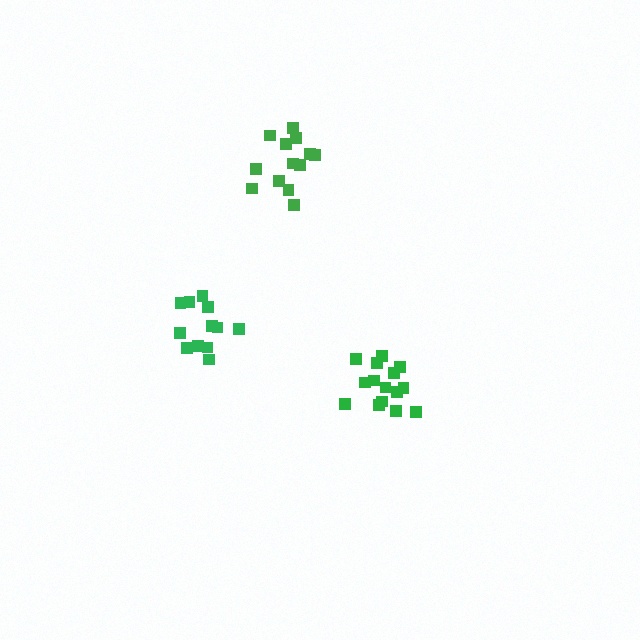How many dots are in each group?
Group 1: 15 dots, Group 2: 12 dots, Group 3: 13 dots (40 total).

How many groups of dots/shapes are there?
There are 3 groups.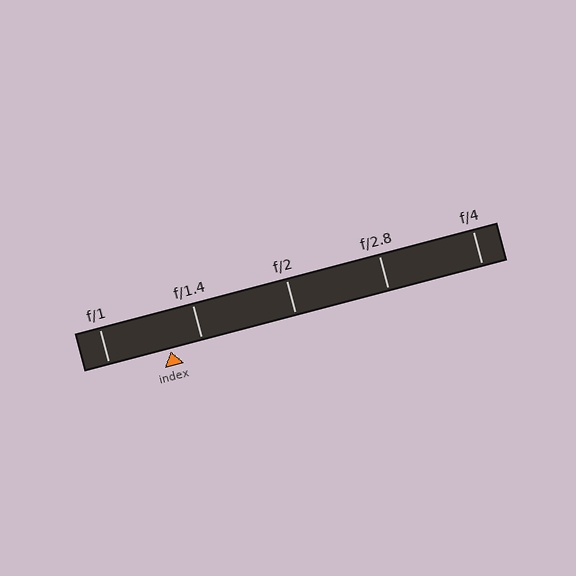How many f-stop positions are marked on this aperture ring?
There are 5 f-stop positions marked.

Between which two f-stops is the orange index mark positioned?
The index mark is between f/1 and f/1.4.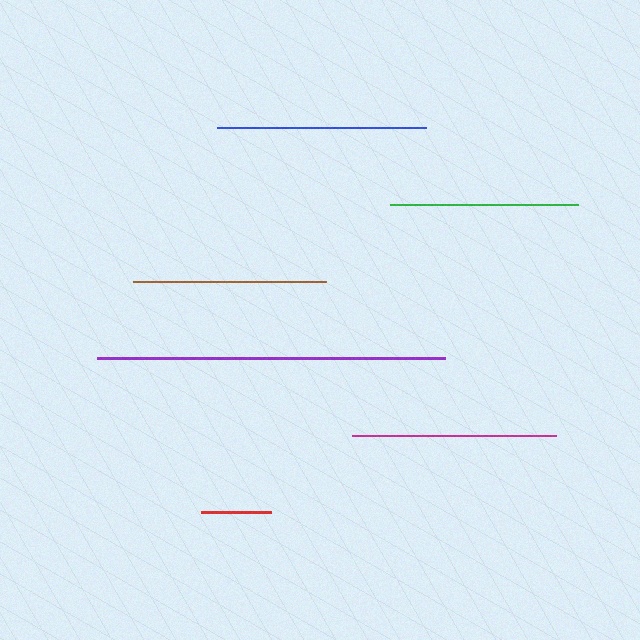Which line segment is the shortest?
The red line is the shortest at approximately 70 pixels.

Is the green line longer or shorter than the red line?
The green line is longer than the red line.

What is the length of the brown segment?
The brown segment is approximately 193 pixels long.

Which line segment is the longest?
The purple line is the longest at approximately 348 pixels.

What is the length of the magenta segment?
The magenta segment is approximately 204 pixels long.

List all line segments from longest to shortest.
From longest to shortest: purple, blue, magenta, brown, green, red.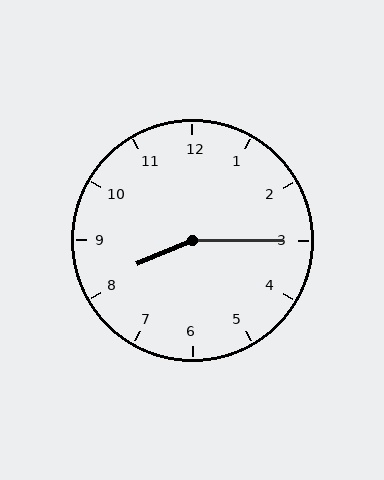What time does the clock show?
8:15.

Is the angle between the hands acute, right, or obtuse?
It is obtuse.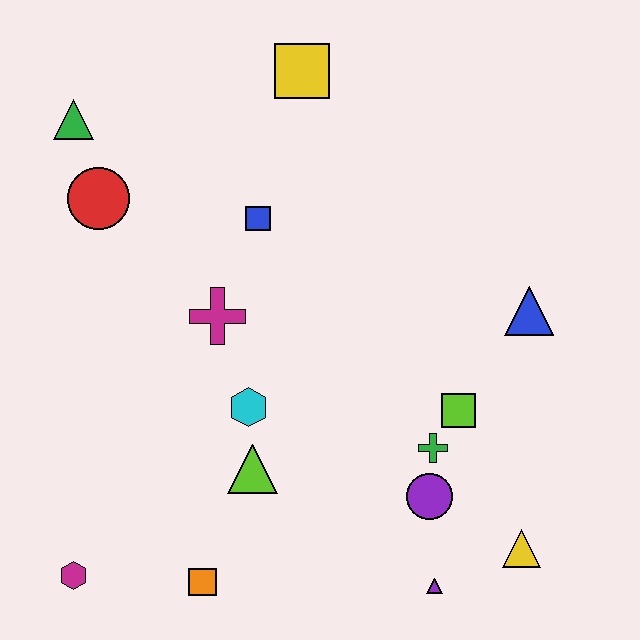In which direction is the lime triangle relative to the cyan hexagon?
The lime triangle is below the cyan hexagon.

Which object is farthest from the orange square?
The yellow square is farthest from the orange square.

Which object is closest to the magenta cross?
The cyan hexagon is closest to the magenta cross.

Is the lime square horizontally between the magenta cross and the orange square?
No